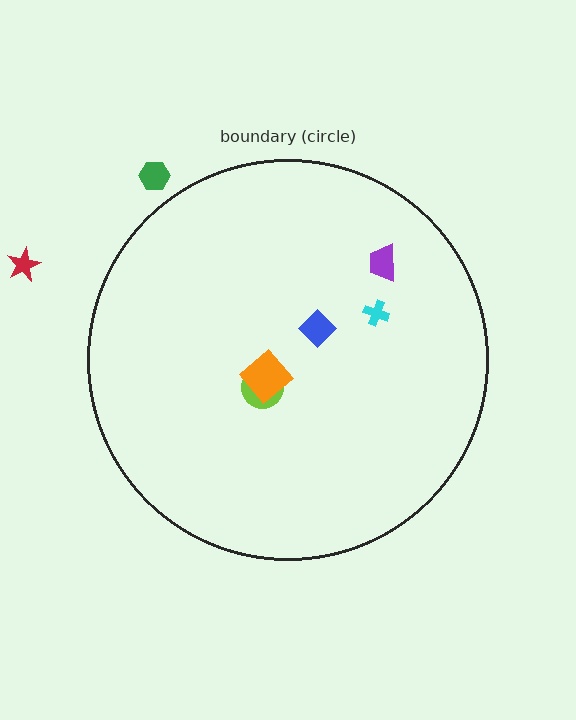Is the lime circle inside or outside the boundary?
Inside.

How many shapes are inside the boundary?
5 inside, 2 outside.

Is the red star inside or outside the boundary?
Outside.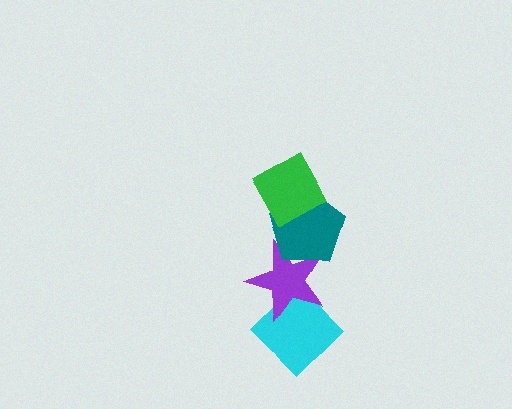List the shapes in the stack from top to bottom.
From top to bottom: the green diamond, the teal pentagon, the purple star, the cyan diamond.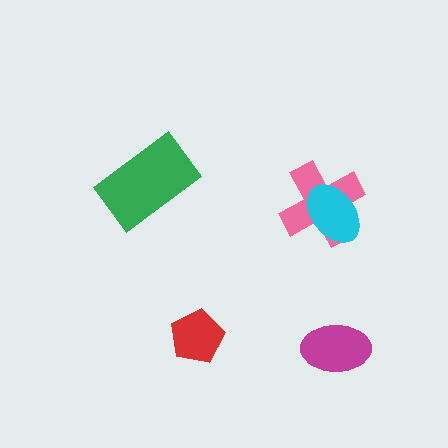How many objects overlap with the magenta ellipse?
0 objects overlap with the magenta ellipse.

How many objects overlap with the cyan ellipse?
1 object overlaps with the cyan ellipse.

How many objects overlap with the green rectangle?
0 objects overlap with the green rectangle.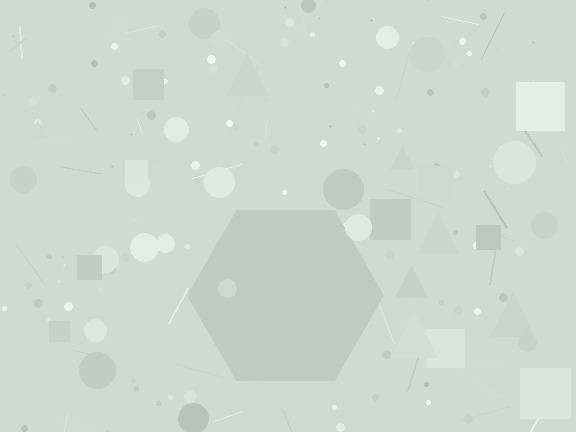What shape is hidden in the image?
A hexagon is hidden in the image.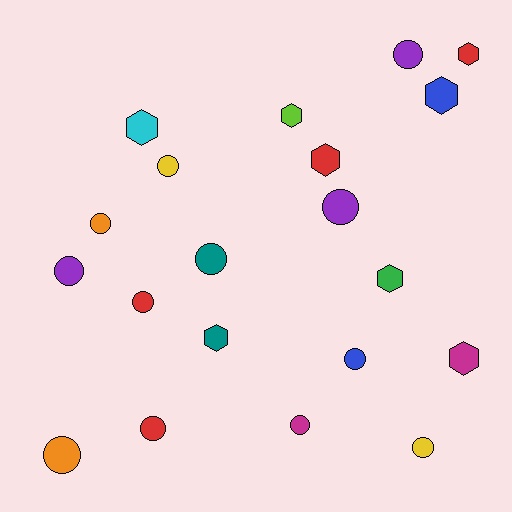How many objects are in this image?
There are 20 objects.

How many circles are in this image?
There are 12 circles.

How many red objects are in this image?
There are 4 red objects.